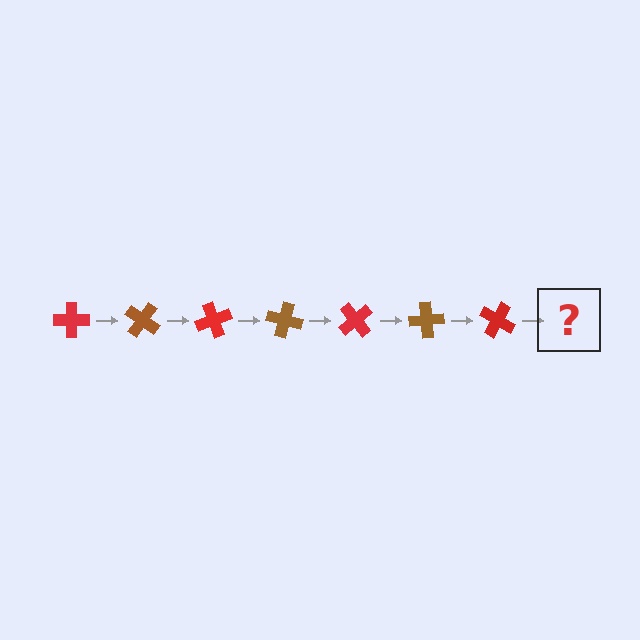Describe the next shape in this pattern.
It should be a brown cross, rotated 245 degrees from the start.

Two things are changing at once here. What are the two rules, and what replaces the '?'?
The two rules are that it rotates 35 degrees each step and the color cycles through red and brown. The '?' should be a brown cross, rotated 245 degrees from the start.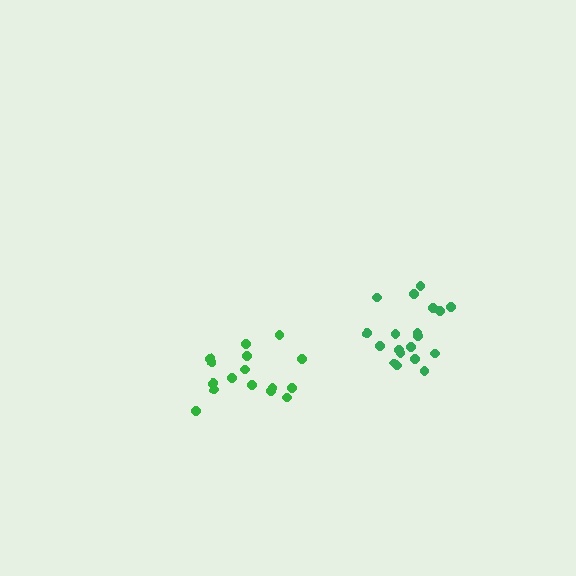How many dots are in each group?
Group 1: 19 dots, Group 2: 16 dots (35 total).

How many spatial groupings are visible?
There are 2 spatial groupings.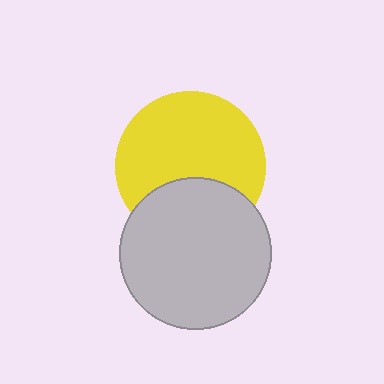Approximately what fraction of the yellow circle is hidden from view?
Roughly 31% of the yellow circle is hidden behind the light gray circle.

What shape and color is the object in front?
The object in front is a light gray circle.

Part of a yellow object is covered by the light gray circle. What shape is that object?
It is a circle.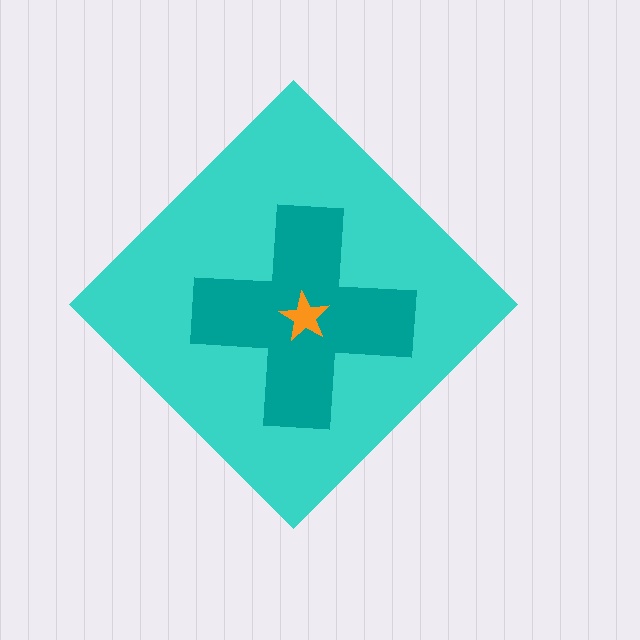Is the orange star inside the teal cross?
Yes.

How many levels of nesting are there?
3.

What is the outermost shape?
The cyan diamond.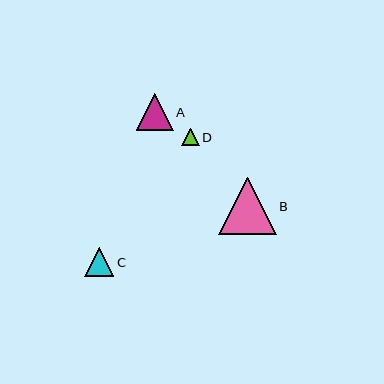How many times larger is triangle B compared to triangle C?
Triangle B is approximately 2.0 times the size of triangle C.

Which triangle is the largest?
Triangle B is the largest with a size of approximately 57 pixels.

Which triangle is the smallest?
Triangle D is the smallest with a size of approximately 18 pixels.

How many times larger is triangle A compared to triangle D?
Triangle A is approximately 2.1 times the size of triangle D.